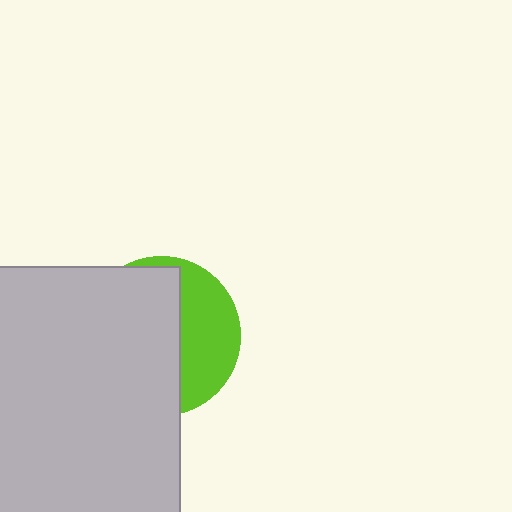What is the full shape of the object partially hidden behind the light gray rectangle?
The partially hidden object is a lime circle.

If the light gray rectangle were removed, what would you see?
You would see the complete lime circle.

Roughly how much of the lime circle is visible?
A small part of it is visible (roughly 36%).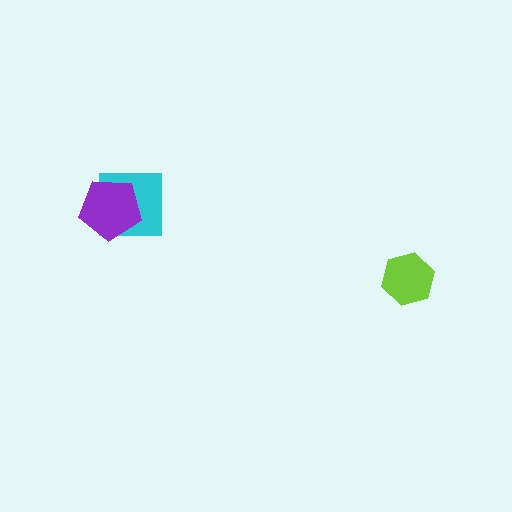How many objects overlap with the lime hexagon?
0 objects overlap with the lime hexagon.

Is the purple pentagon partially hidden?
No, no other shape covers it.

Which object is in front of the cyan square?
The purple pentagon is in front of the cyan square.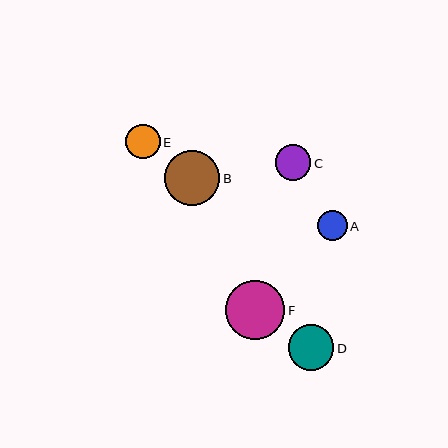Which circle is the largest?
Circle F is the largest with a size of approximately 59 pixels.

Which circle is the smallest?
Circle A is the smallest with a size of approximately 30 pixels.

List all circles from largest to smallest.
From largest to smallest: F, B, D, C, E, A.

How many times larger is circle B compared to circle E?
Circle B is approximately 1.6 times the size of circle E.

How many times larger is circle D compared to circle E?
Circle D is approximately 1.3 times the size of circle E.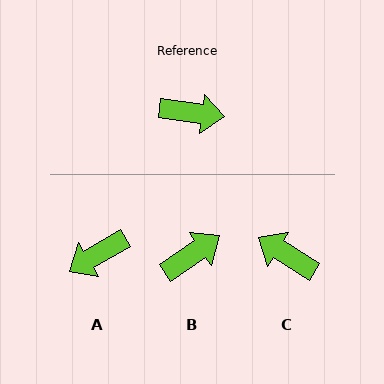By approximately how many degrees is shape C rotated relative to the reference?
Approximately 156 degrees counter-clockwise.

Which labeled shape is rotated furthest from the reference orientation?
C, about 156 degrees away.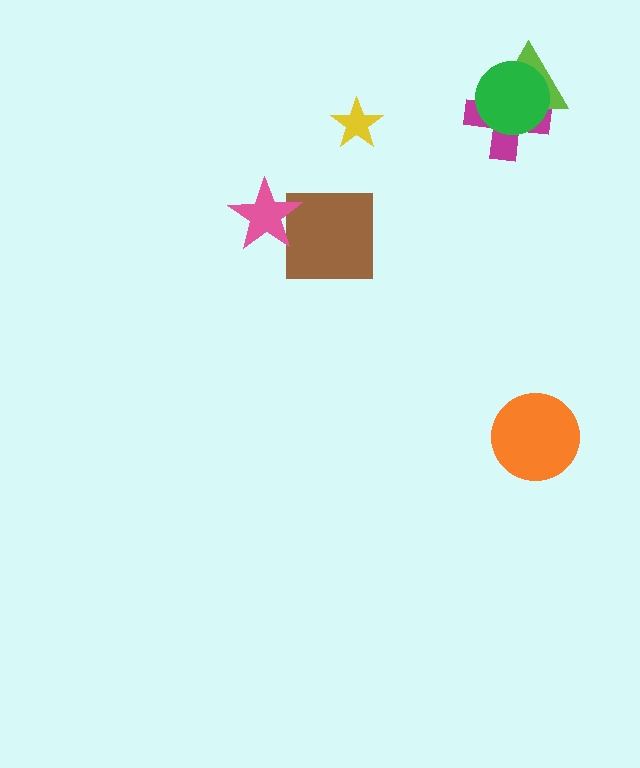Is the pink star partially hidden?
No, no other shape covers it.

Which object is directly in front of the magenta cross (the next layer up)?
The lime triangle is directly in front of the magenta cross.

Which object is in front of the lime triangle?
The green circle is in front of the lime triangle.